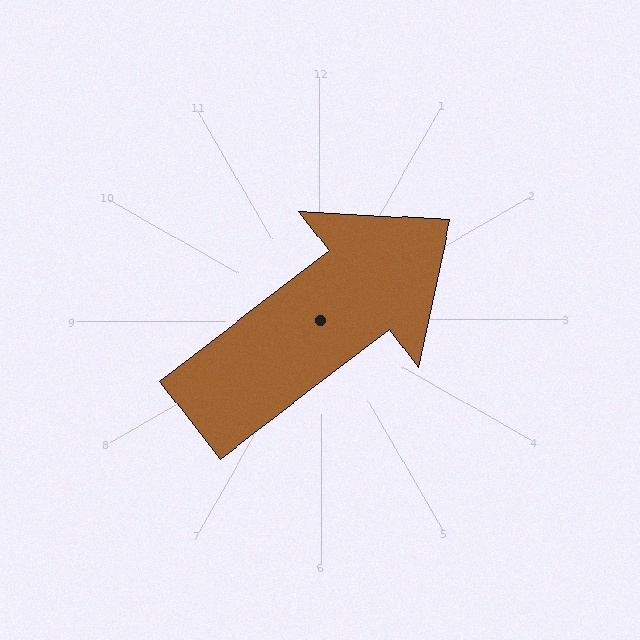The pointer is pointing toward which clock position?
Roughly 2 o'clock.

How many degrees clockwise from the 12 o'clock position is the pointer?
Approximately 53 degrees.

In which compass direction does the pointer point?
Northeast.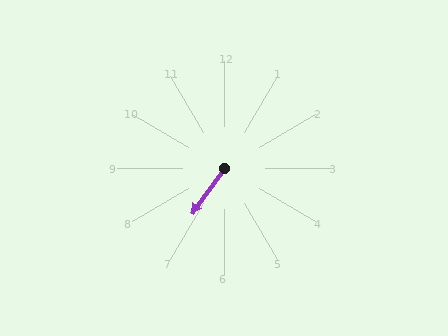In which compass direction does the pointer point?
Southwest.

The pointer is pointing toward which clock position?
Roughly 7 o'clock.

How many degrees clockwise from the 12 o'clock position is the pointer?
Approximately 216 degrees.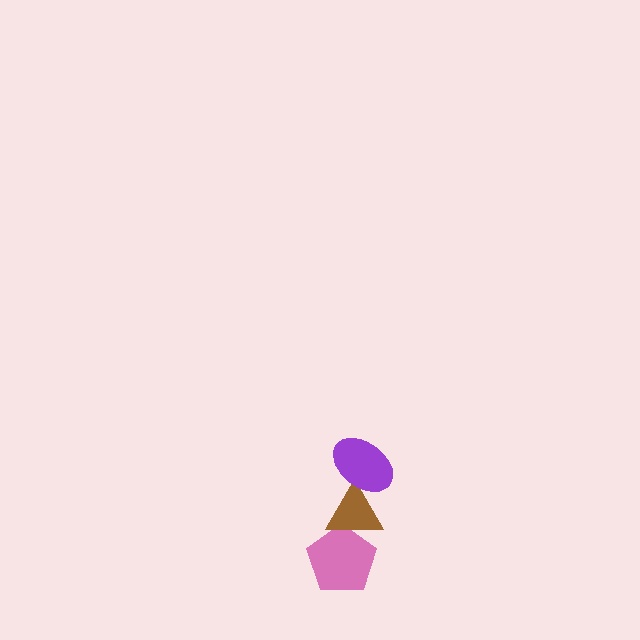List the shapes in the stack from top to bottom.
From top to bottom: the purple ellipse, the brown triangle, the pink pentagon.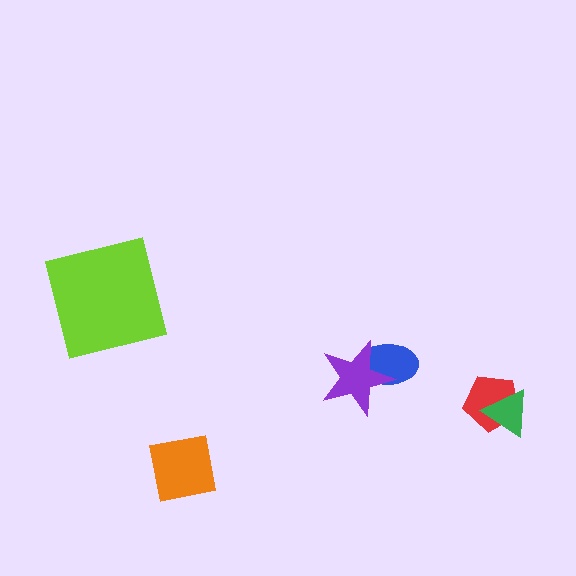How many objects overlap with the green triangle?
1 object overlaps with the green triangle.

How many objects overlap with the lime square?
0 objects overlap with the lime square.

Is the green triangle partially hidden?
No, no other shape covers it.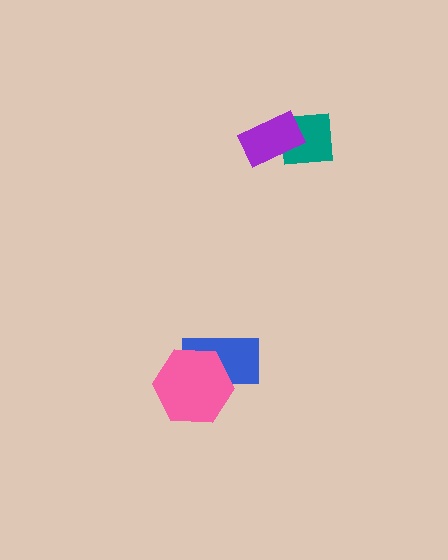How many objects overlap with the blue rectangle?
1 object overlaps with the blue rectangle.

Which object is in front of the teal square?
The purple rectangle is in front of the teal square.